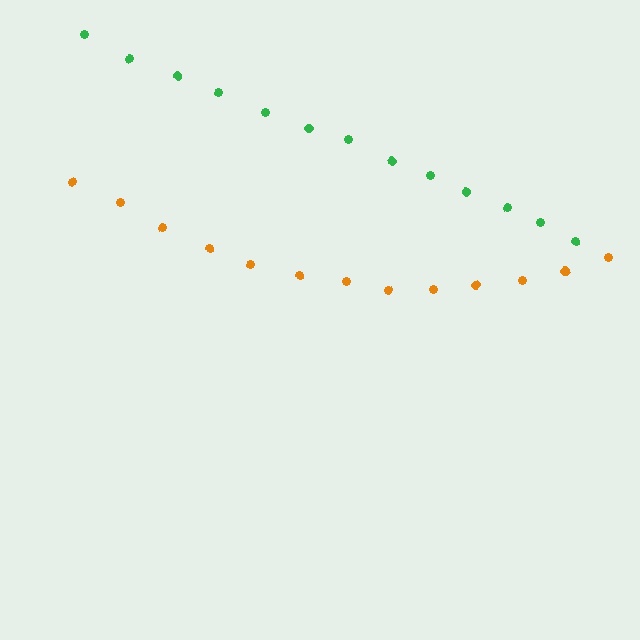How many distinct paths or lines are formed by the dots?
There are 2 distinct paths.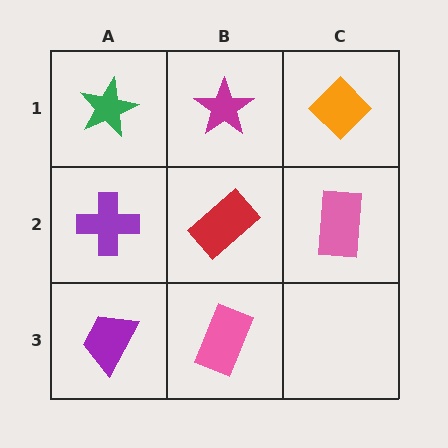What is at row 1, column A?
A green star.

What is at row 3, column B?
A pink rectangle.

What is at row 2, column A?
A purple cross.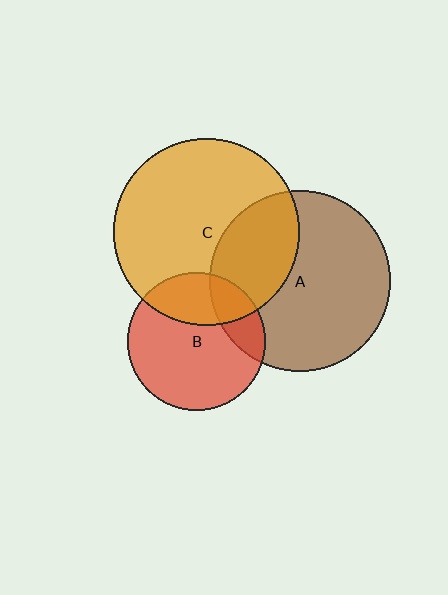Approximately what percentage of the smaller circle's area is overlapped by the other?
Approximately 20%.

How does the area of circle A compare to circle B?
Approximately 1.7 times.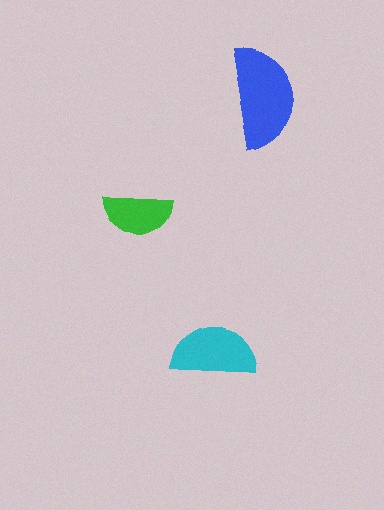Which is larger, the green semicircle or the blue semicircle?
The blue one.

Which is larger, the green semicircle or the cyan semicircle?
The cyan one.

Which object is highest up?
The blue semicircle is topmost.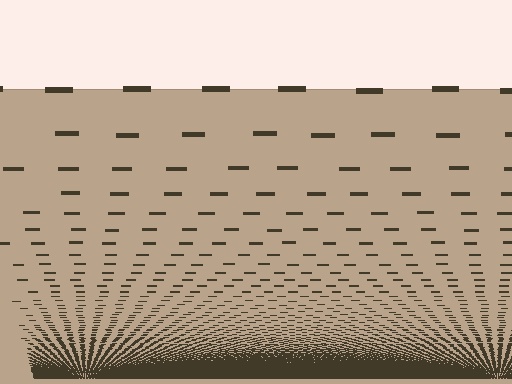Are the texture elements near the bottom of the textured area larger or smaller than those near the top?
Smaller. The gradient is inverted — elements near the bottom are smaller and denser.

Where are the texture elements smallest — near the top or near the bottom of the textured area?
Near the bottom.